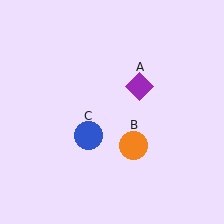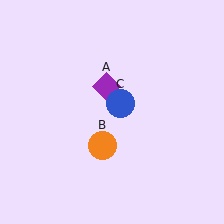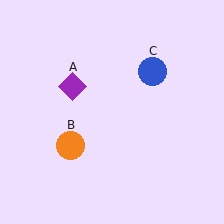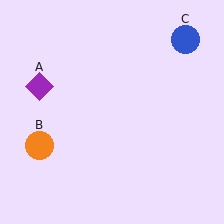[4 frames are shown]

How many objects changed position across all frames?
3 objects changed position: purple diamond (object A), orange circle (object B), blue circle (object C).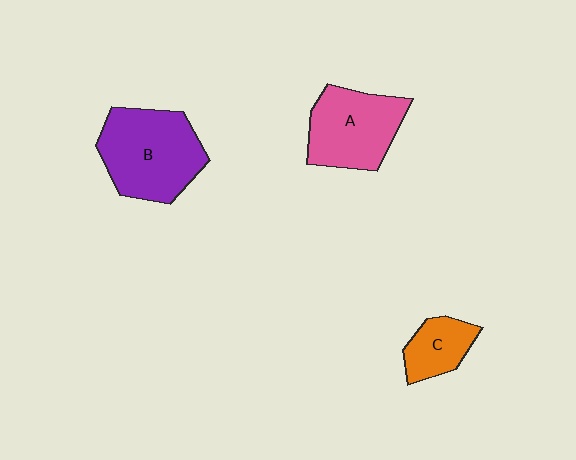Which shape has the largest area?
Shape B (purple).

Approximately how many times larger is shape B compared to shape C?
Approximately 2.3 times.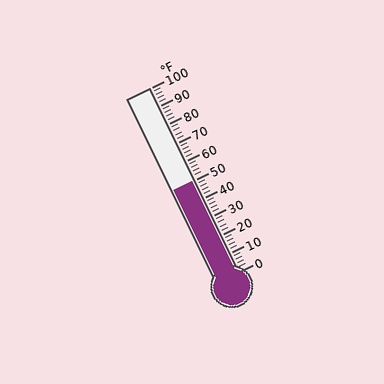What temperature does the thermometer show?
The thermometer shows approximately 50°F.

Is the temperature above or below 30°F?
The temperature is above 30°F.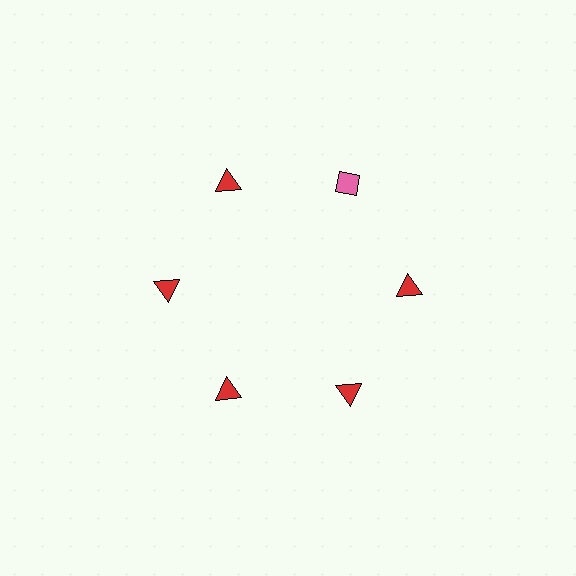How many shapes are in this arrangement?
There are 6 shapes arranged in a ring pattern.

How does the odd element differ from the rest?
It differs in both color (pink instead of red) and shape (diamond instead of triangle).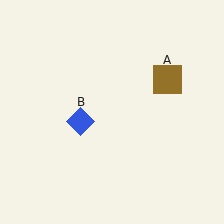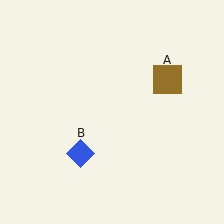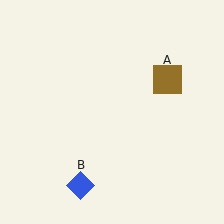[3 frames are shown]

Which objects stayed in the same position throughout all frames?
Brown square (object A) remained stationary.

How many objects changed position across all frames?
1 object changed position: blue diamond (object B).